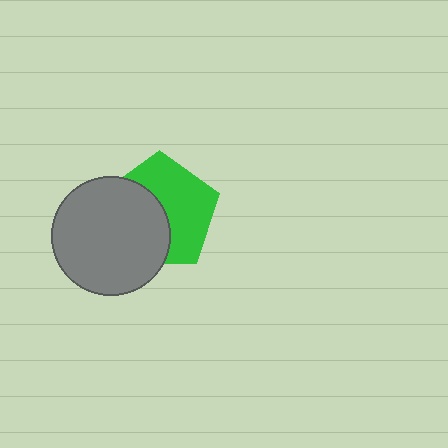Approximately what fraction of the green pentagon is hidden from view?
Roughly 47% of the green pentagon is hidden behind the gray circle.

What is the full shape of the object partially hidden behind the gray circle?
The partially hidden object is a green pentagon.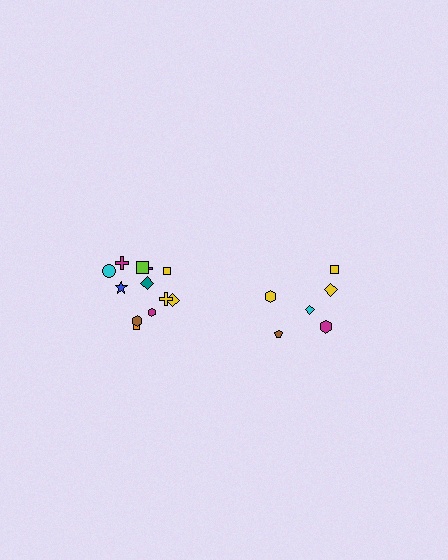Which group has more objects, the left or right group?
The left group.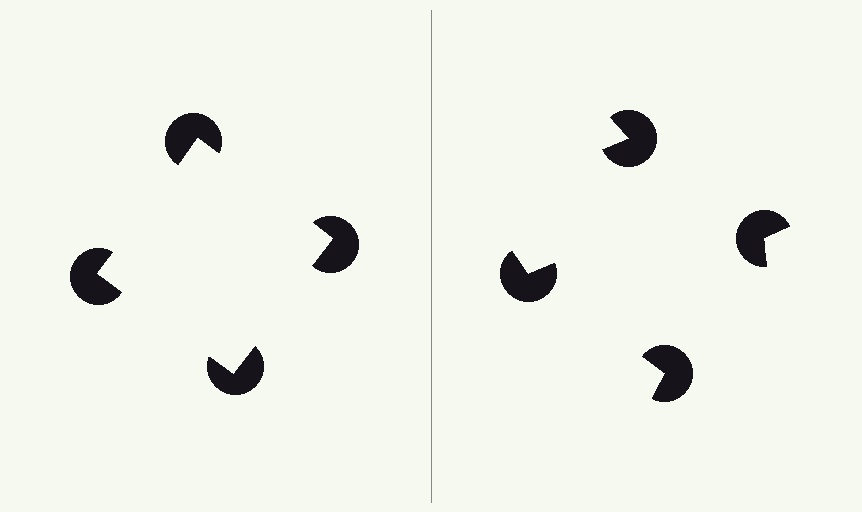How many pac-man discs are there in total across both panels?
8 — 4 on each side.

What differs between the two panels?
The pac-man discs are positioned identically on both sides; only the wedge orientations differ. On the left they align to a square; on the right they are misaligned.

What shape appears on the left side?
An illusory square.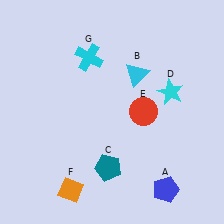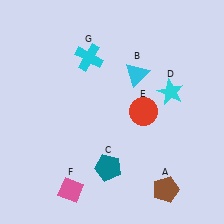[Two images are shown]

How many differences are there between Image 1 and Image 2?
There are 2 differences between the two images.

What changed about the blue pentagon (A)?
In Image 1, A is blue. In Image 2, it changed to brown.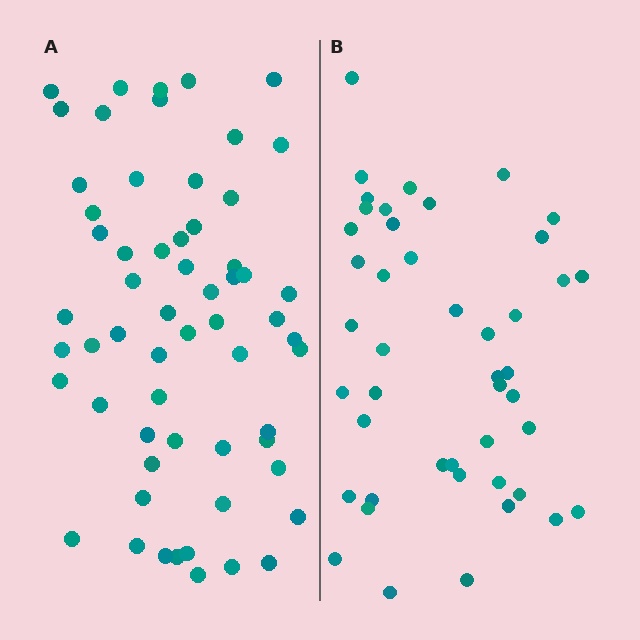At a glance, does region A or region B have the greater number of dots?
Region A (the left region) has more dots.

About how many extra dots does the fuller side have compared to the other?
Region A has approximately 15 more dots than region B.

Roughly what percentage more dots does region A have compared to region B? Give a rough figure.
About 35% more.